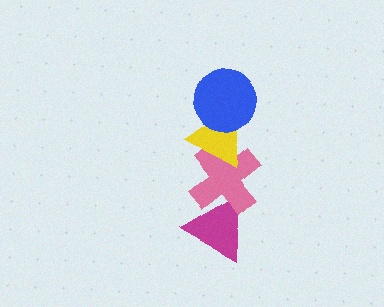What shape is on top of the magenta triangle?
The pink cross is on top of the magenta triangle.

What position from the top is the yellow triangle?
The yellow triangle is 2nd from the top.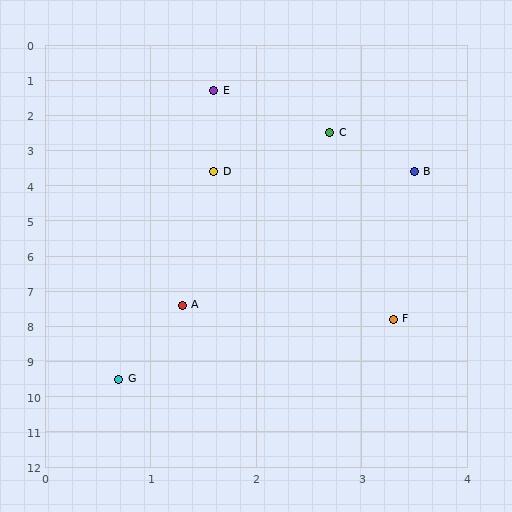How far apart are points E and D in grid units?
Points E and D are about 2.3 grid units apart.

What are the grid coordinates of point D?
Point D is at approximately (1.6, 3.6).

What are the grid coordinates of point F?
Point F is at approximately (3.3, 7.8).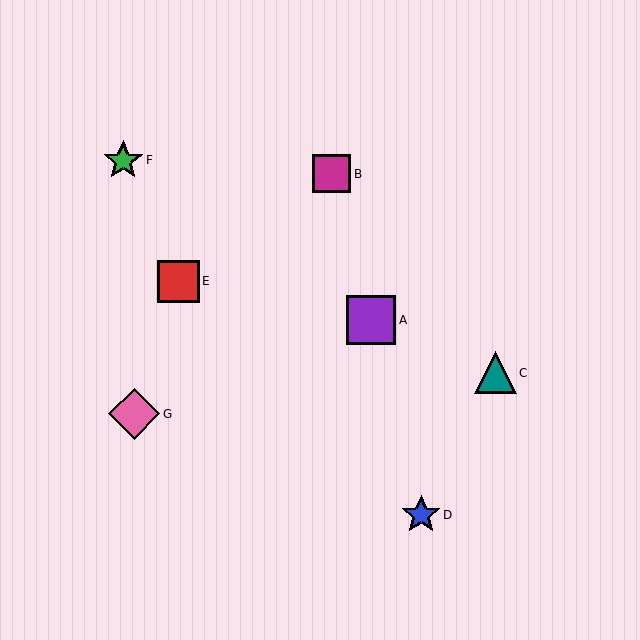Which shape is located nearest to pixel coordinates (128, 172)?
The green star (labeled F) at (123, 160) is nearest to that location.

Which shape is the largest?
The pink diamond (labeled G) is the largest.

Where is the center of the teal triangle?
The center of the teal triangle is at (495, 373).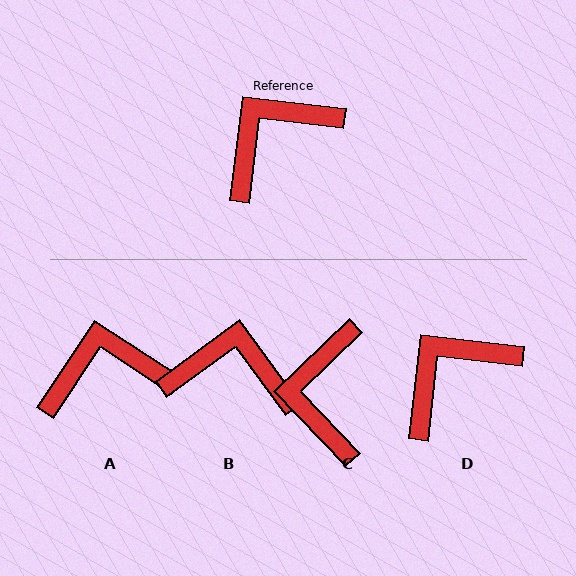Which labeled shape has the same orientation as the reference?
D.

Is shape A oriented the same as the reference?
No, it is off by about 27 degrees.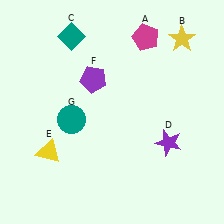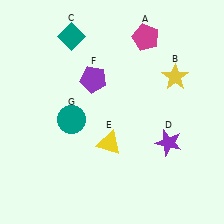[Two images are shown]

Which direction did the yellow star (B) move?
The yellow star (B) moved down.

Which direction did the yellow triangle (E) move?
The yellow triangle (E) moved right.